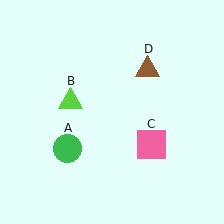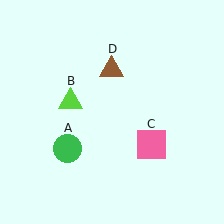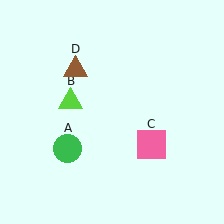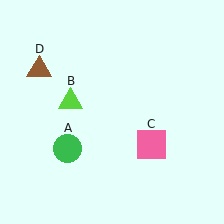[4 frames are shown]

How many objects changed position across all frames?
1 object changed position: brown triangle (object D).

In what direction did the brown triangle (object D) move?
The brown triangle (object D) moved left.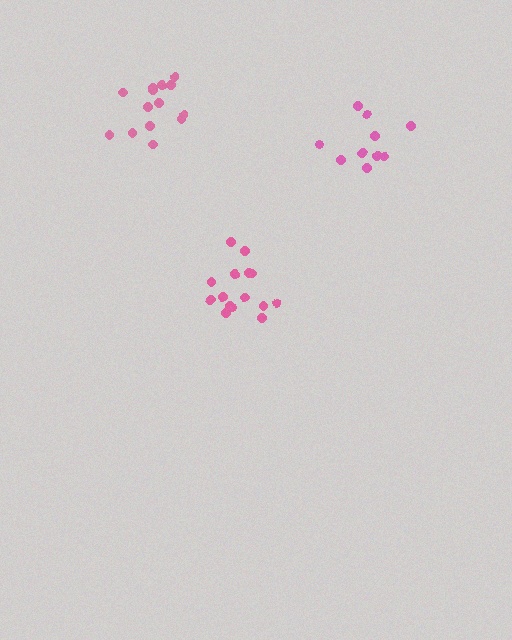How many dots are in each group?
Group 1: 15 dots, Group 2: 10 dots, Group 3: 14 dots (39 total).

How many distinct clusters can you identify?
There are 3 distinct clusters.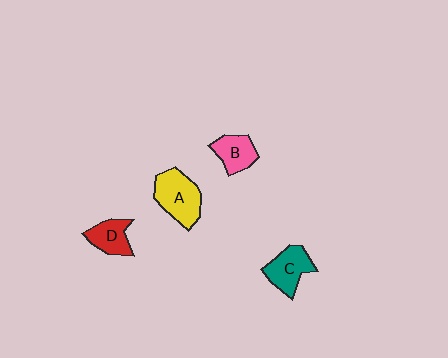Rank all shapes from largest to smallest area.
From largest to smallest: A (yellow), C (teal), B (pink), D (red).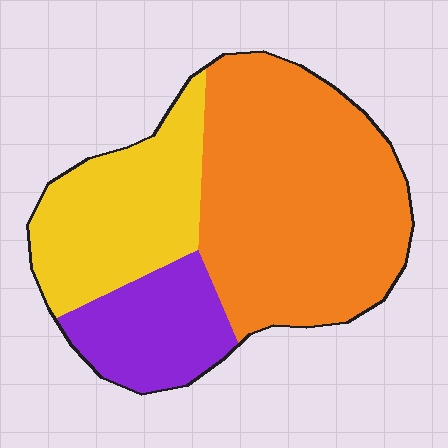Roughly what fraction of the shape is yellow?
Yellow covers around 30% of the shape.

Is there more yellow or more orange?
Orange.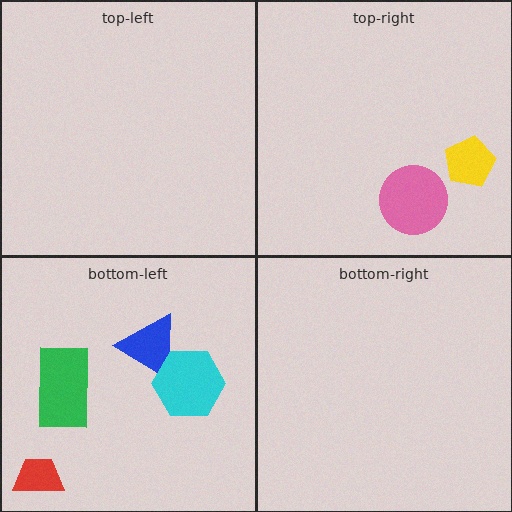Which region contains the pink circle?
The top-right region.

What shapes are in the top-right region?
The pink circle, the yellow pentagon.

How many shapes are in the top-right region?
2.